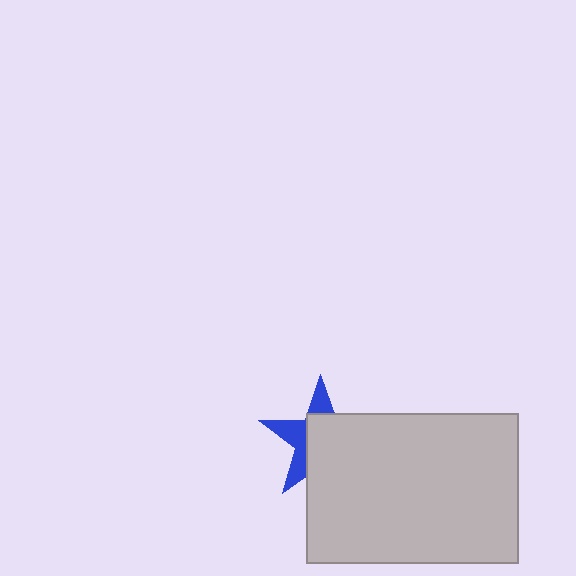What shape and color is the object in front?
The object in front is a light gray rectangle.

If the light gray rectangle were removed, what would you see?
You would see the complete blue star.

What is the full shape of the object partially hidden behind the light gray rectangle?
The partially hidden object is a blue star.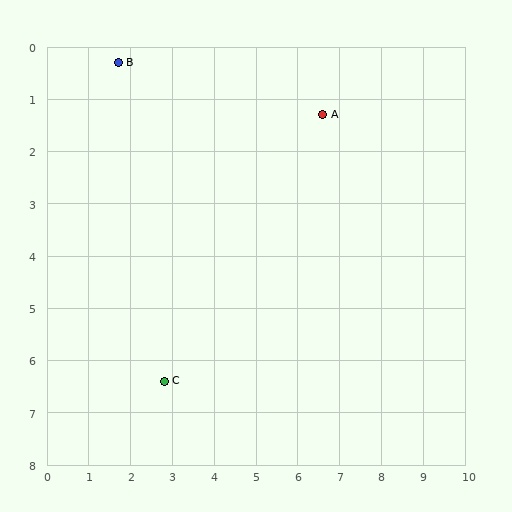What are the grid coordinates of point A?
Point A is at approximately (6.6, 1.3).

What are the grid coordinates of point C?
Point C is at approximately (2.8, 6.4).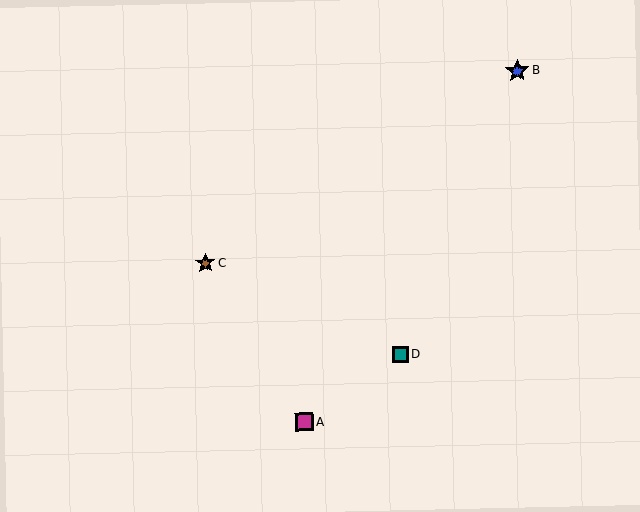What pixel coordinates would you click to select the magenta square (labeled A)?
Click at (304, 422) to select the magenta square A.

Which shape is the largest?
The blue star (labeled B) is the largest.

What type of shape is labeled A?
Shape A is a magenta square.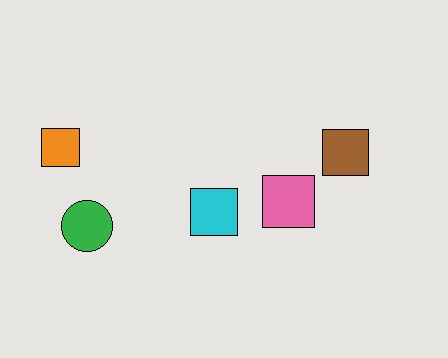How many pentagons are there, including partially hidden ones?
There are no pentagons.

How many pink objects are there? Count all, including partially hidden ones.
There is 1 pink object.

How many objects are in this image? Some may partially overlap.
There are 5 objects.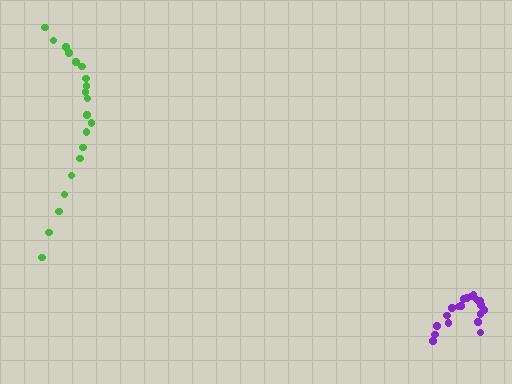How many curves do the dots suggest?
There are 2 distinct paths.